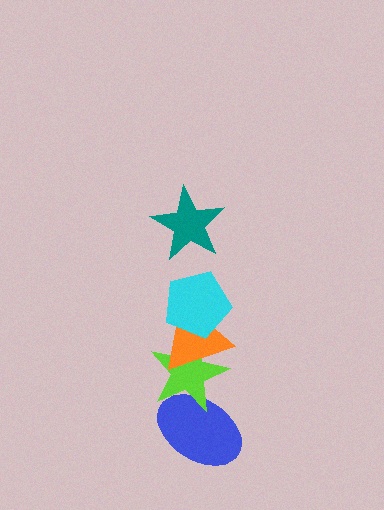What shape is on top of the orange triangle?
The cyan pentagon is on top of the orange triangle.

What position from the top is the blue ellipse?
The blue ellipse is 5th from the top.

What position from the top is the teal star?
The teal star is 1st from the top.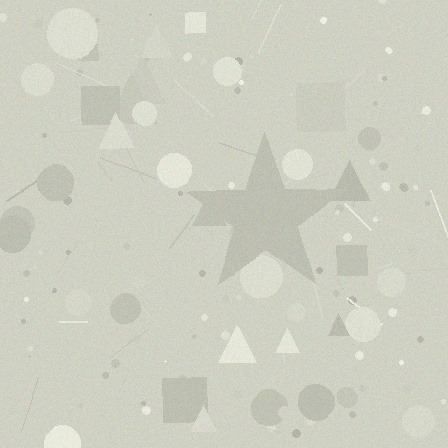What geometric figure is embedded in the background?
A star is embedded in the background.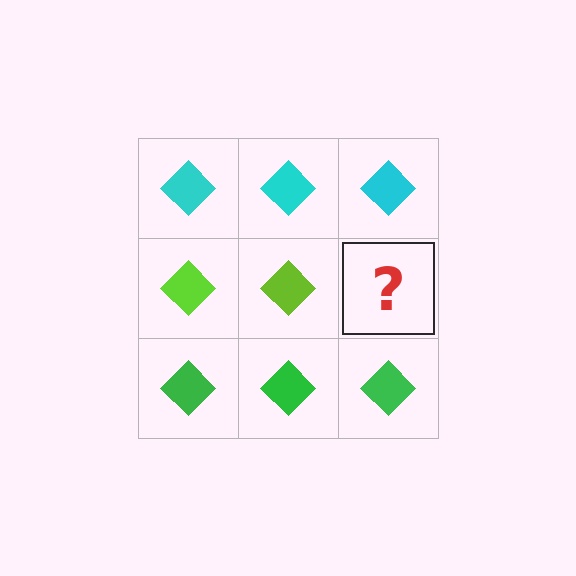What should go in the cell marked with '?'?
The missing cell should contain a lime diamond.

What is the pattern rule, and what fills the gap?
The rule is that each row has a consistent color. The gap should be filled with a lime diamond.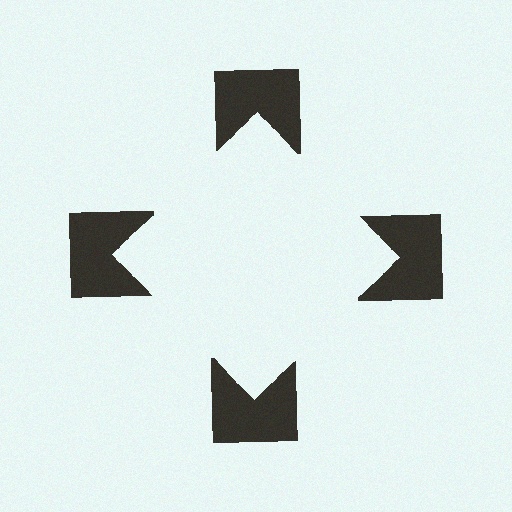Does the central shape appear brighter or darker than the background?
It typically appears slightly brighter than the background, even though no actual brightness change is drawn.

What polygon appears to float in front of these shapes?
An illusory square — its edges are inferred from the aligned wedge cuts in the notched squares, not physically drawn.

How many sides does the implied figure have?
4 sides.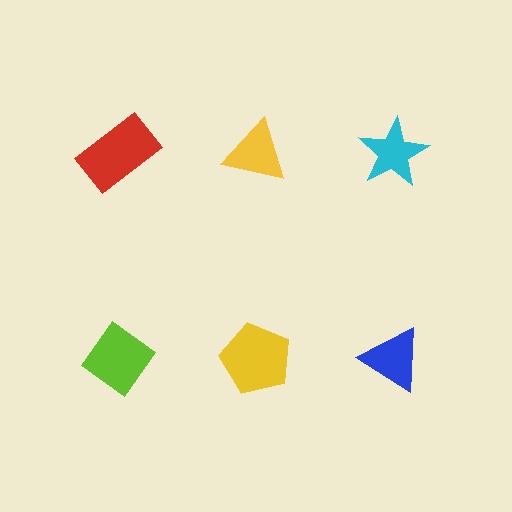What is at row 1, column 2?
A yellow triangle.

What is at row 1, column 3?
A cyan star.